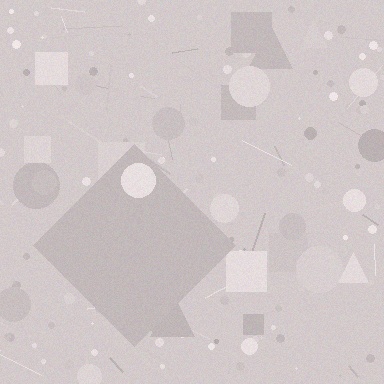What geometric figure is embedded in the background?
A diamond is embedded in the background.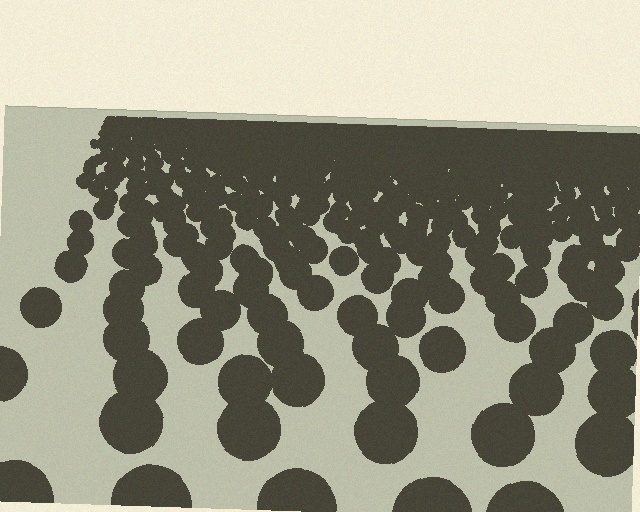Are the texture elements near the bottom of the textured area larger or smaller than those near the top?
Larger. Near the bottom, elements are closer to the viewer and appear at a bigger on-screen size.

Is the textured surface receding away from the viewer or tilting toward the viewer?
The surface is receding away from the viewer. Texture elements get smaller and denser toward the top.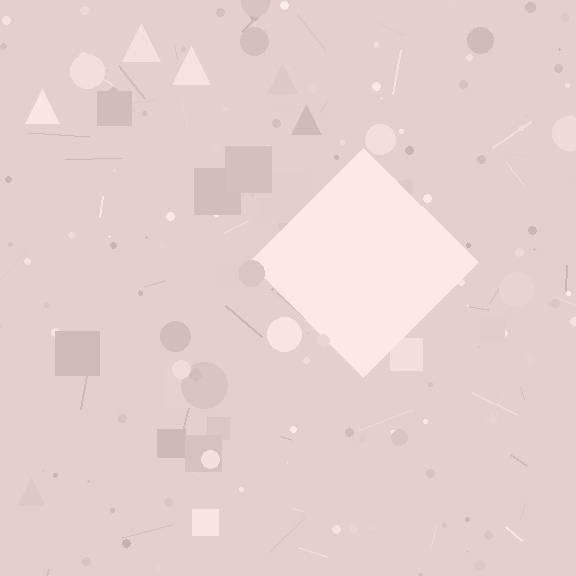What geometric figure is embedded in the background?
A diamond is embedded in the background.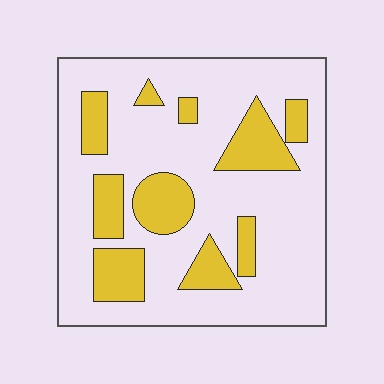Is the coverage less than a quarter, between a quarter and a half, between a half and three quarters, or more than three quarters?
Less than a quarter.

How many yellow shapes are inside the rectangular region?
10.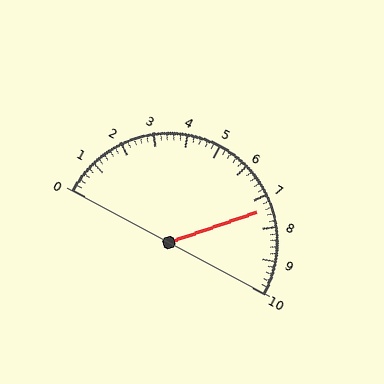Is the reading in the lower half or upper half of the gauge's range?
The reading is in the upper half of the range (0 to 10).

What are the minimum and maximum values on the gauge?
The gauge ranges from 0 to 10.